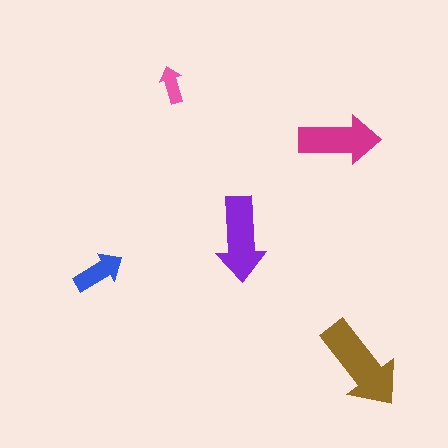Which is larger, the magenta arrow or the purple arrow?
The purple one.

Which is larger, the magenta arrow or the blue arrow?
The magenta one.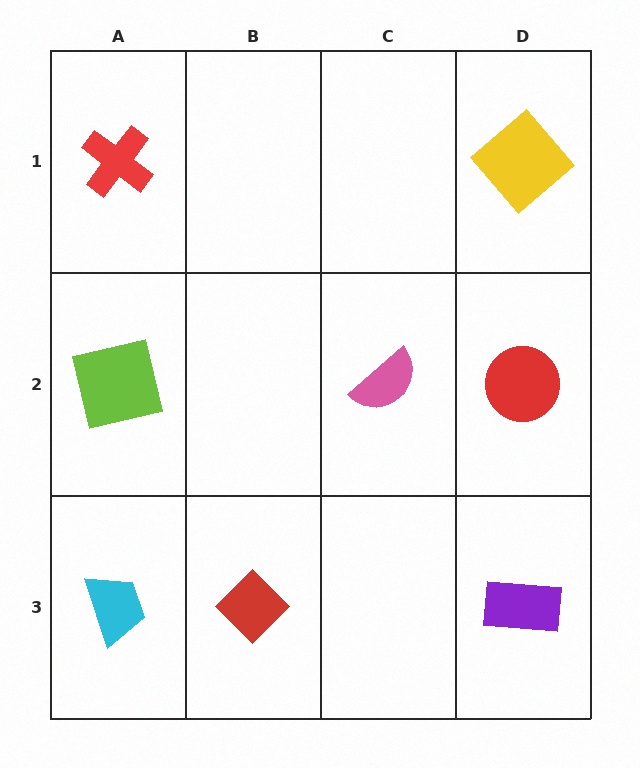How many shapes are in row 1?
2 shapes.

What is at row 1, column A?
A red cross.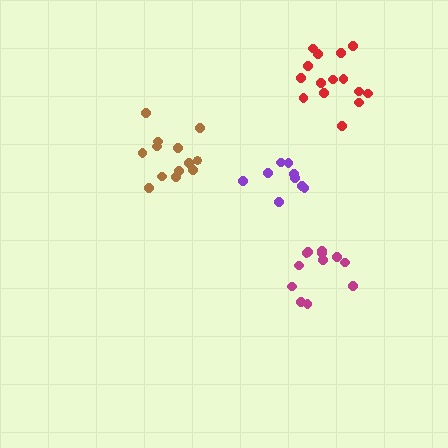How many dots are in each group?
Group 1: 13 dots, Group 2: 9 dots, Group 3: 15 dots, Group 4: 12 dots (49 total).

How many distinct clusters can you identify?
There are 4 distinct clusters.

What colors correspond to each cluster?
The clusters are colored: brown, purple, red, magenta.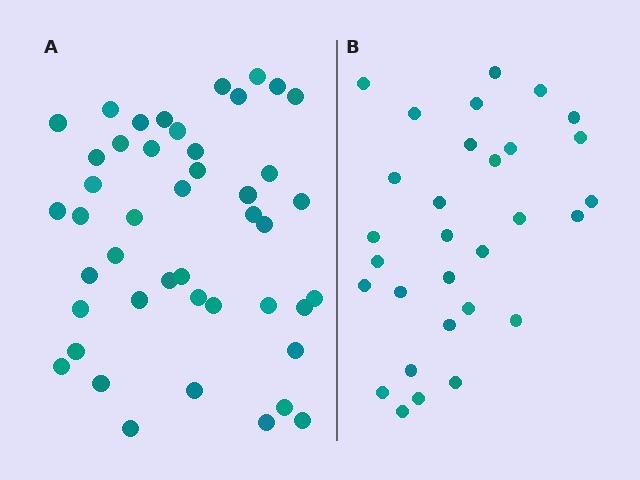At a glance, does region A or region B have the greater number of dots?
Region A (the left region) has more dots.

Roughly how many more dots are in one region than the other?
Region A has approximately 15 more dots than region B.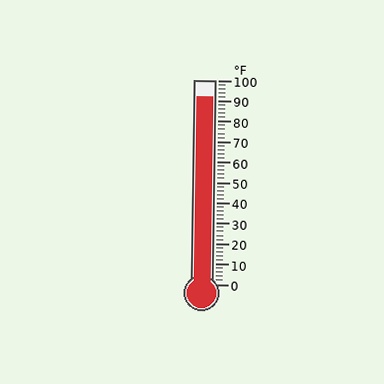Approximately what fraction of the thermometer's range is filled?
The thermometer is filled to approximately 90% of its range.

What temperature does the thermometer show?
The thermometer shows approximately 92°F.